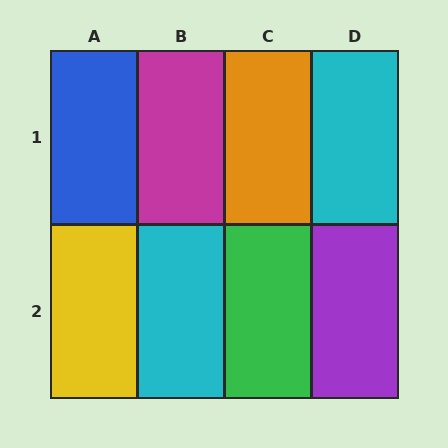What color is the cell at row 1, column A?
Blue.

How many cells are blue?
1 cell is blue.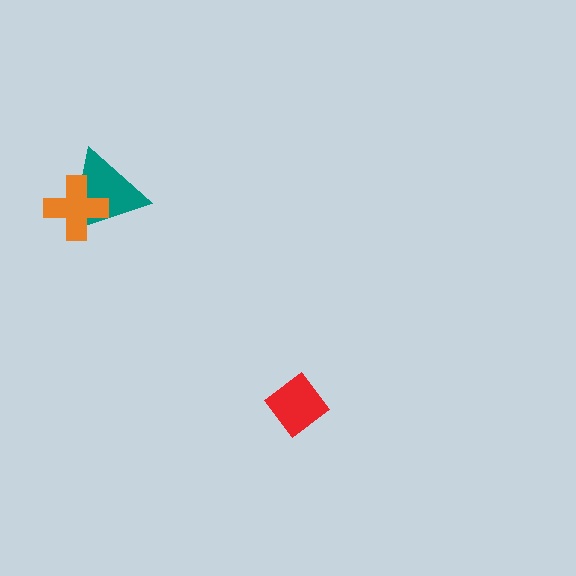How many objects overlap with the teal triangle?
1 object overlaps with the teal triangle.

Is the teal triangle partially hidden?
Yes, it is partially covered by another shape.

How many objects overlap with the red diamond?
0 objects overlap with the red diamond.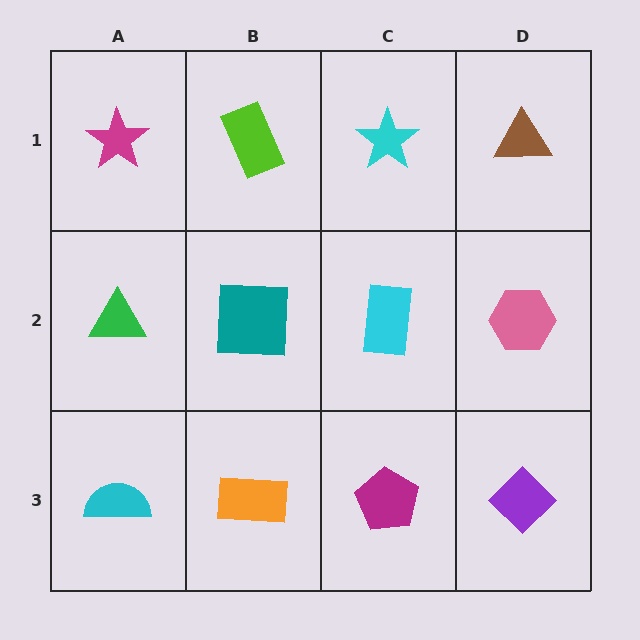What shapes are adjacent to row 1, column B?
A teal square (row 2, column B), a magenta star (row 1, column A), a cyan star (row 1, column C).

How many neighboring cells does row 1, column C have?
3.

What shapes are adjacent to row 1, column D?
A pink hexagon (row 2, column D), a cyan star (row 1, column C).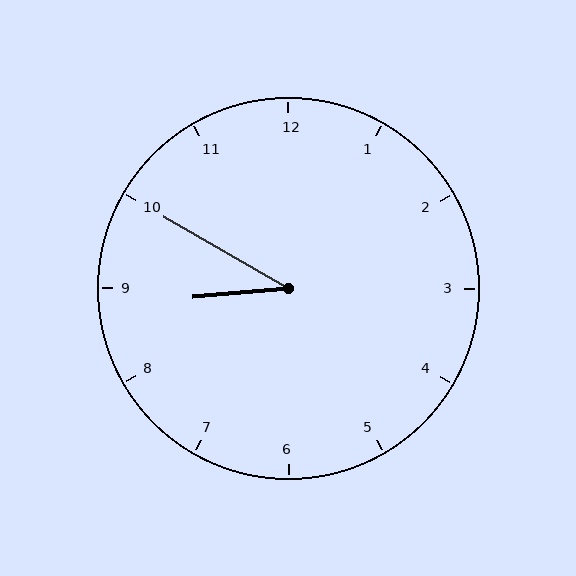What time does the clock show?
8:50.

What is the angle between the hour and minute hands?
Approximately 35 degrees.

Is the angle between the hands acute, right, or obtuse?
It is acute.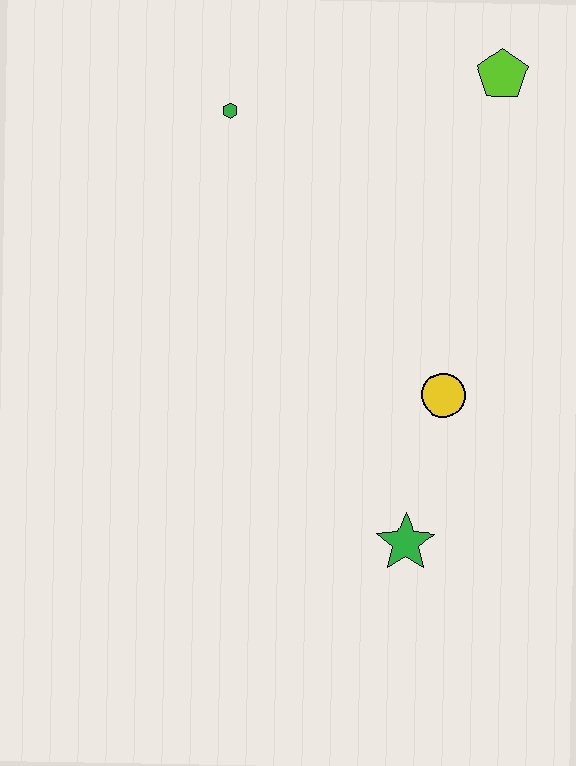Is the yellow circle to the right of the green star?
Yes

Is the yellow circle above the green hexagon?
No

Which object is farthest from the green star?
The lime pentagon is farthest from the green star.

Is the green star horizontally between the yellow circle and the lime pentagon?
No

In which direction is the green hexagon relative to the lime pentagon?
The green hexagon is to the left of the lime pentagon.